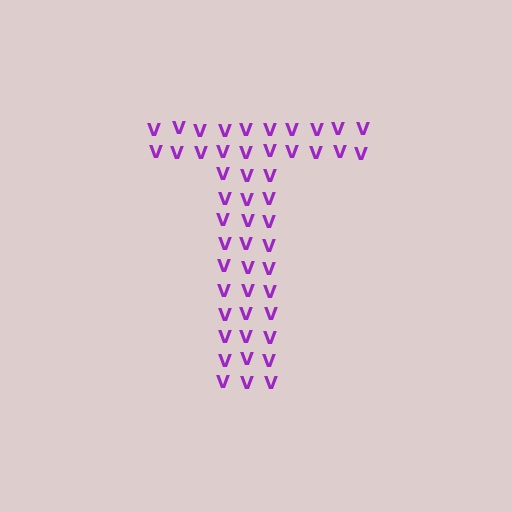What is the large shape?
The large shape is the letter T.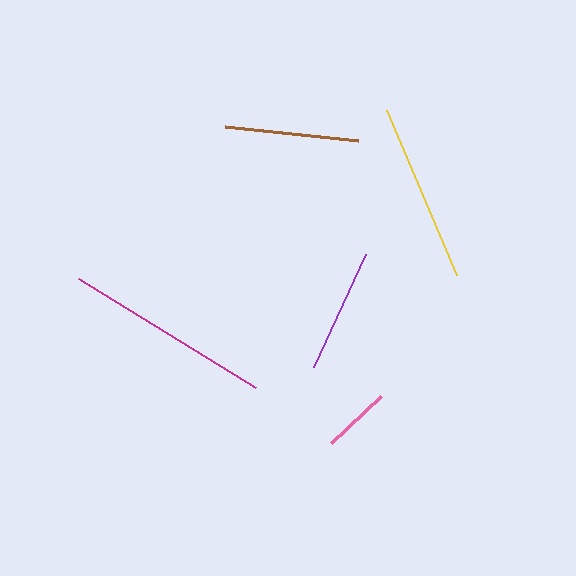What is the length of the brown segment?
The brown segment is approximately 134 pixels long.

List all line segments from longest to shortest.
From longest to shortest: magenta, yellow, brown, purple, pink.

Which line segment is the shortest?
The pink line is the shortest at approximately 69 pixels.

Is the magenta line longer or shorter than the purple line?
The magenta line is longer than the purple line.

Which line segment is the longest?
The magenta line is the longest at approximately 208 pixels.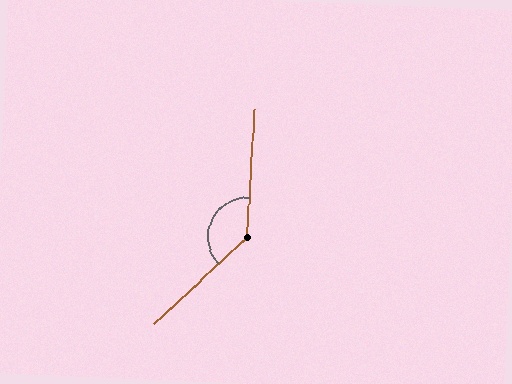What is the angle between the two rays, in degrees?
Approximately 136 degrees.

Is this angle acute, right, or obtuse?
It is obtuse.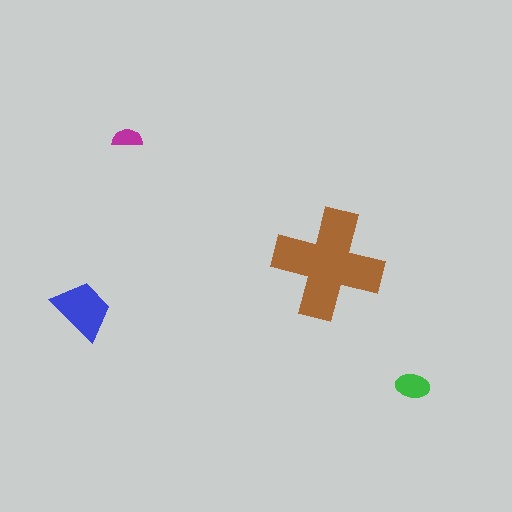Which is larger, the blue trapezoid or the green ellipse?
The blue trapezoid.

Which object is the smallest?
The magenta semicircle.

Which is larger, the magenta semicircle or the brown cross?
The brown cross.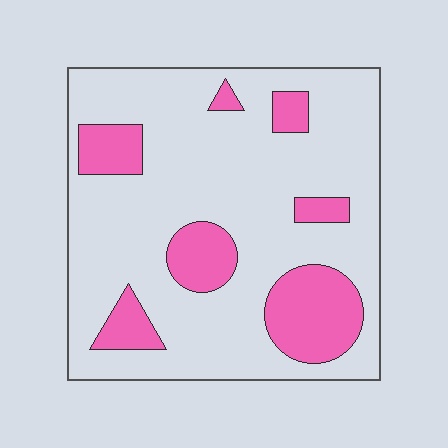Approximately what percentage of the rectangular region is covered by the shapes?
Approximately 20%.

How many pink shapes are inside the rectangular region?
7.